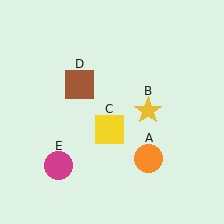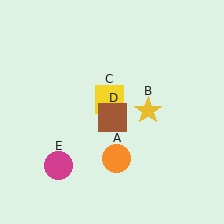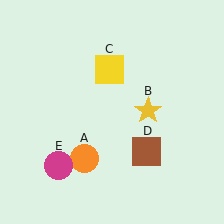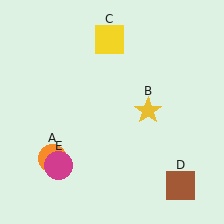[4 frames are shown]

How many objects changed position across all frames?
3 objects changed position: orange circle (object A), yellow square (object C), brown square (object D).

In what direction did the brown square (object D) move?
The brown square (object D) moved down and to the right.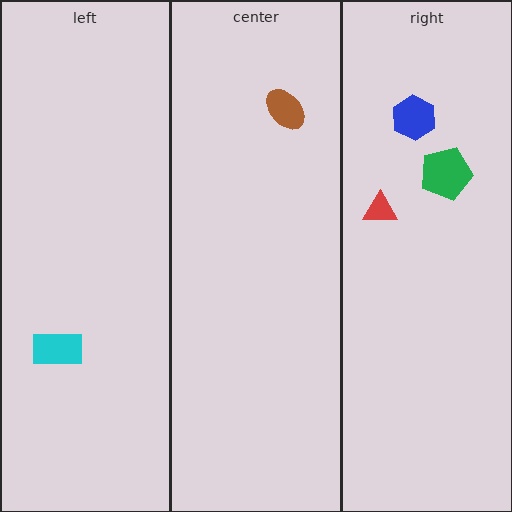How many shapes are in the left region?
1.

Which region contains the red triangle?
The right region.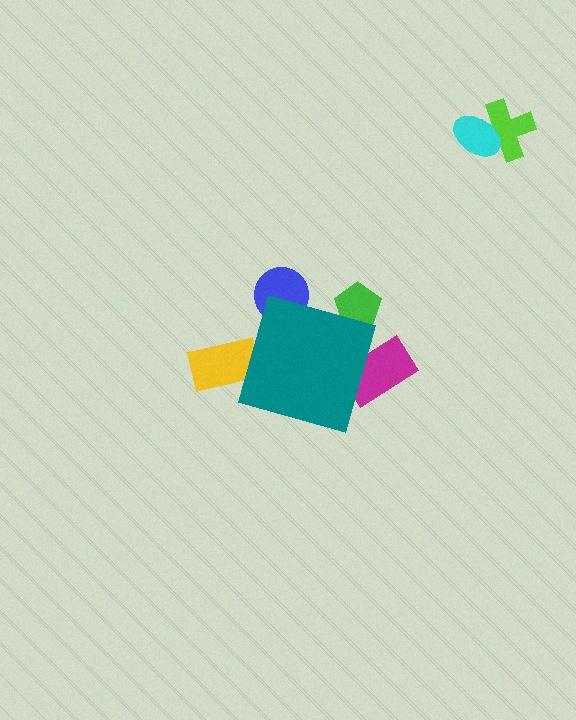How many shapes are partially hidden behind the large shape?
4 shapes are partially hidden.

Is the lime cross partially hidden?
No, the lime cross is fully visible.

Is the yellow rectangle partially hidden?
Yes, the yellow rectangle is partially hidden behind the teal diamond.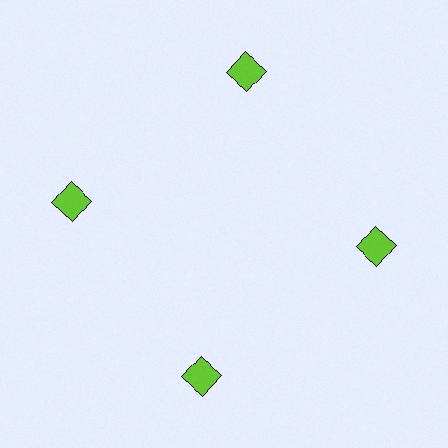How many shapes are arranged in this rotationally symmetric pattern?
There are 4 shapes, arranged in 4 groups of 1.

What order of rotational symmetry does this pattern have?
This pattern has 4-fold rotational symmetry.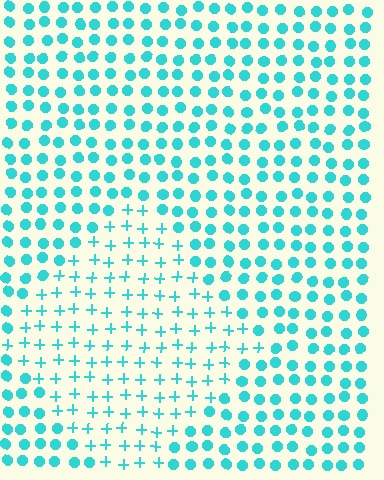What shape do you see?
I see a diamond.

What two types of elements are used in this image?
The image uses plus signs inside the diamond region and circles outside it.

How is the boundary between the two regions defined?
The boundary is defined by a change in element shape: plus signs inside vs. circles outside. All elements share the same color and spacing.